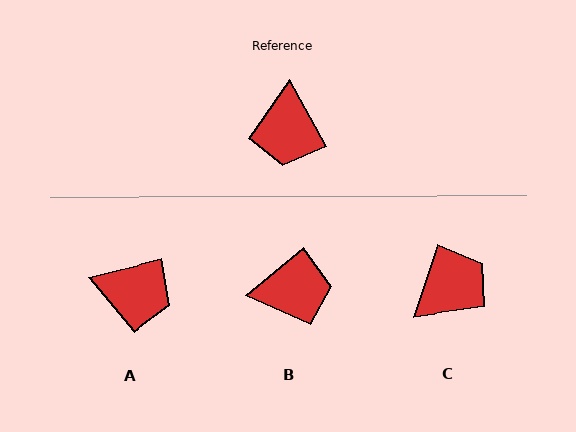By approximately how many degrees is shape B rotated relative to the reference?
Approximately 101 degrees counter-clockwise.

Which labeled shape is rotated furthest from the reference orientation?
C, about 133 degrees away.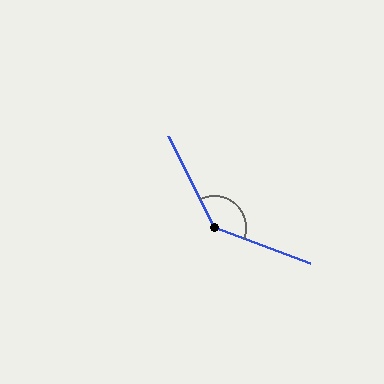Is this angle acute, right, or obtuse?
It is obtuse.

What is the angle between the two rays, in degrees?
Approximately 137 degrees.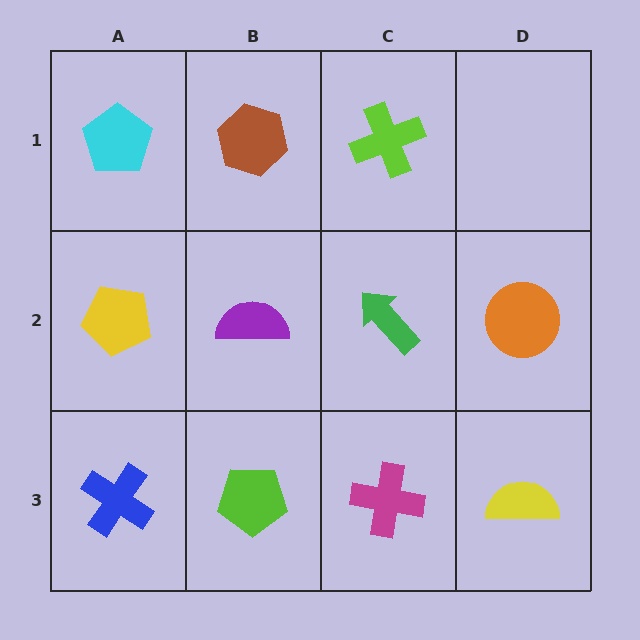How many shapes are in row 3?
4 shapes.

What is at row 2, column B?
A purple semicircle.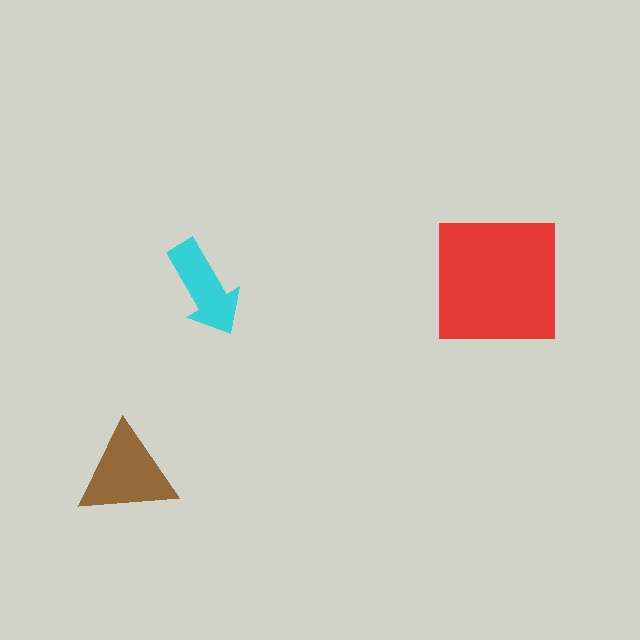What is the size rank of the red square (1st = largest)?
1st.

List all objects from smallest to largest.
The cyan arrow, the brown triangle, the red square.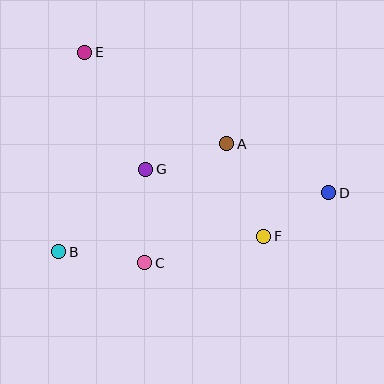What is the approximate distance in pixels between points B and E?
The distance between B and E is approximately 201 pixels.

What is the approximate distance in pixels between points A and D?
The distance between A and D is approximately 113 pixels.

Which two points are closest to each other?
Points D and F are closest to each other.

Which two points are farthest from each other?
Points D and E are farthest from each other.